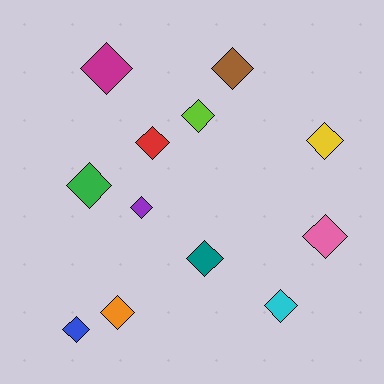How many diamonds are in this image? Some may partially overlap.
There are 12 diamonds.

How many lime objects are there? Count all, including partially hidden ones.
There is 1 lime object.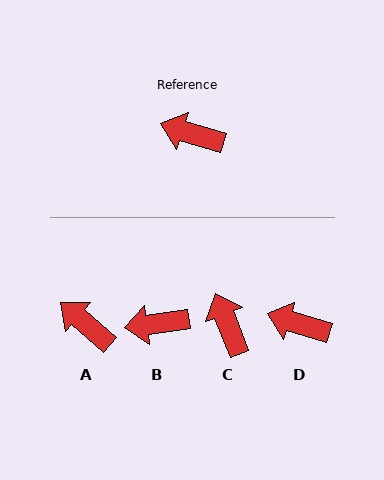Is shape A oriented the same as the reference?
No, it is off by about 24 degrees.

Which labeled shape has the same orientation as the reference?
D.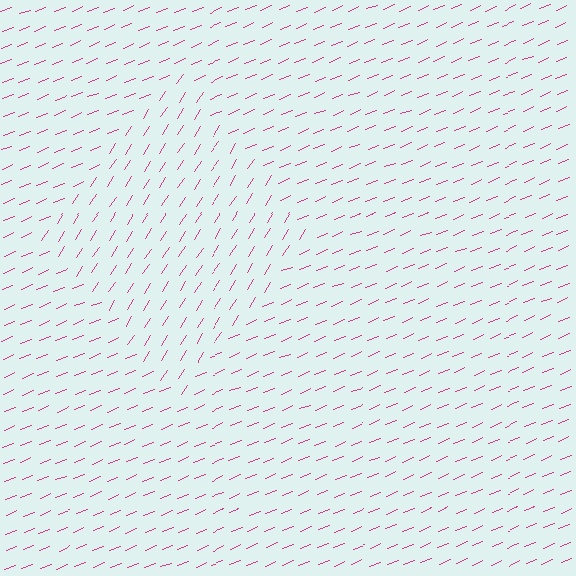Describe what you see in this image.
The image is filled with small magenta line segments. A diamond region in the image has lines oriented differently from the surrounding lines, creating a visible texture boundary.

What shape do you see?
I see a diamond.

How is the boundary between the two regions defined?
The boundary is defined purely by a change in line orientation (approximately 36 degrees difference). All lines are the same color and thickness.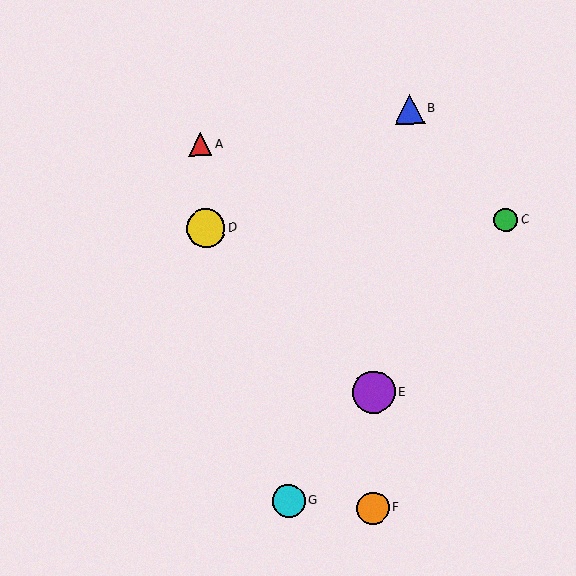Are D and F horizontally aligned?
No, D is at y≈228 and F is at y≈508.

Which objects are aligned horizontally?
Objects C, D are aligned horizontally.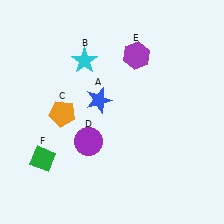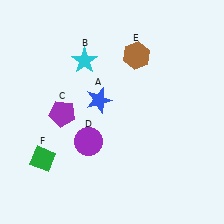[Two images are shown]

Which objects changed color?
C changed from orange to purple. E changed from purple to brown.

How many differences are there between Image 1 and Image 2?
There are 2 differences between the two images.